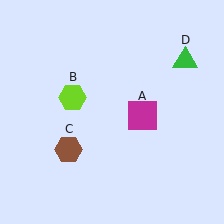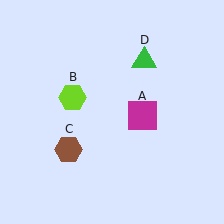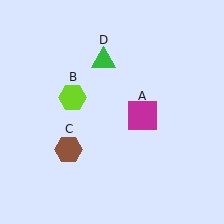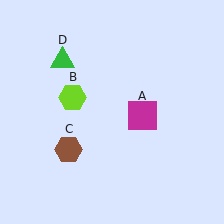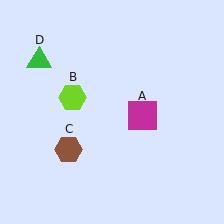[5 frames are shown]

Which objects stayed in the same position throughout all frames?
Magenta square (object A) and lime hexagon (object B) and brown hexagon (object C) remained stationary.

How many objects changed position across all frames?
1 object changed position: green triangle (object D).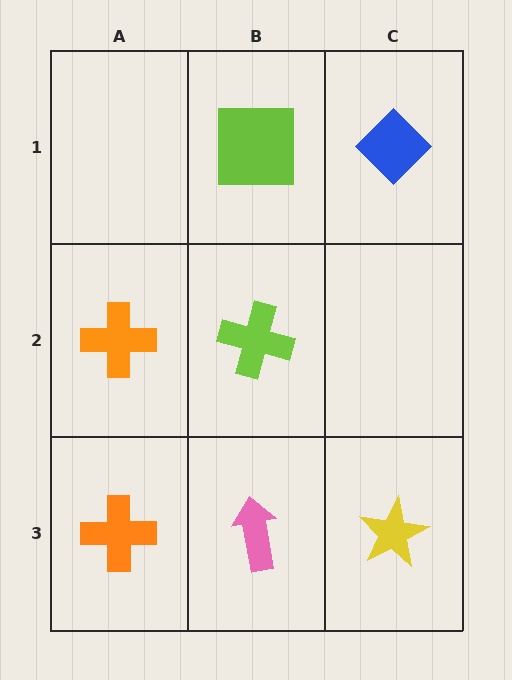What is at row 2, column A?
An orange cross.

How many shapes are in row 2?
2 shapes.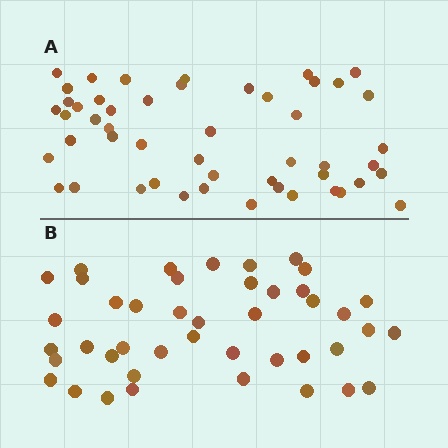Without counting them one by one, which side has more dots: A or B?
Region A (the top region) has more dots.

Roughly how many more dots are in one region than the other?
Region A has roughly 8 or so more dots than region B.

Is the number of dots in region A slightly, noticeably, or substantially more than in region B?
Region A has only slightly more — the two regions are fairly close. The ratio is roughly 1.2 to 1.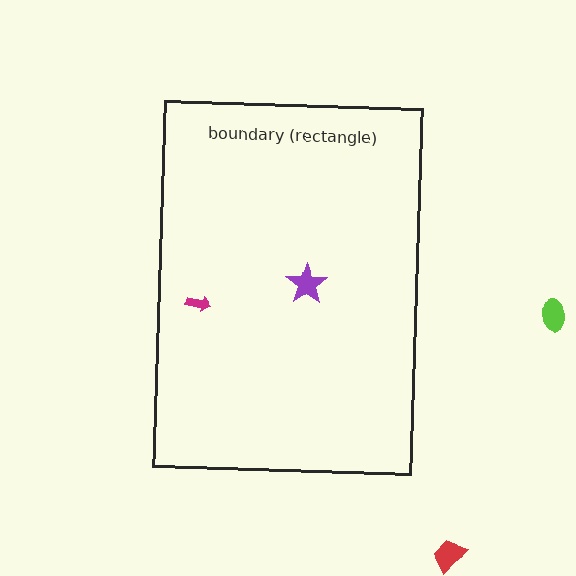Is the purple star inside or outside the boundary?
Inside.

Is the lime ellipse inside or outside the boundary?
Outside.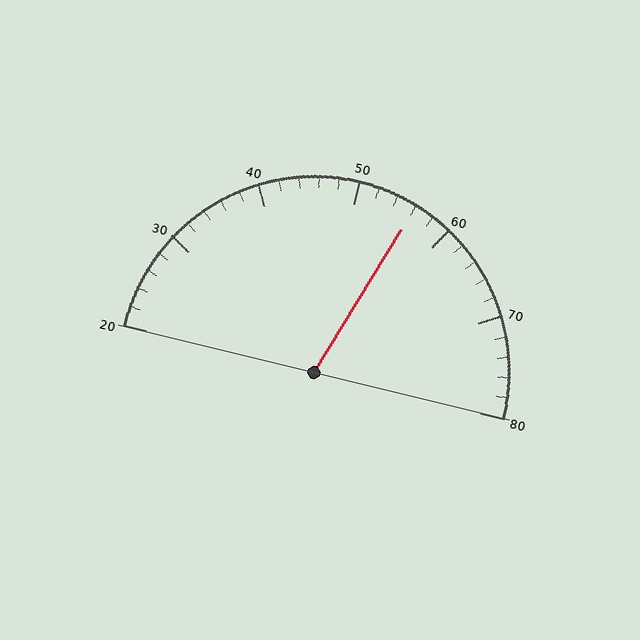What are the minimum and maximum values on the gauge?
The gauge ranges from 20 to 80.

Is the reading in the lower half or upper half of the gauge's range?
The reading is in the upper half of the range (20 to 80).